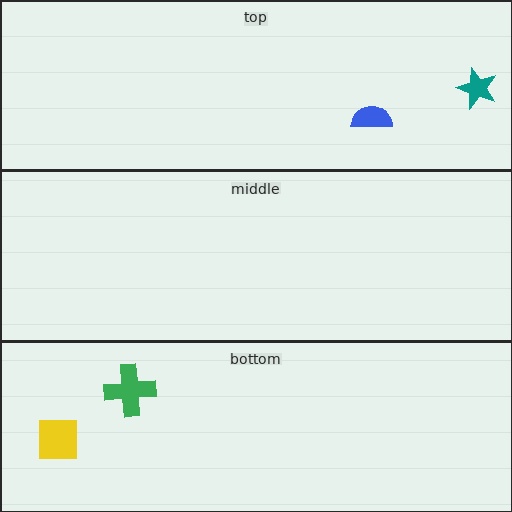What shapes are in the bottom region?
The yellow square, the green cross.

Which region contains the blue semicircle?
The top region.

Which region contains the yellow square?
The bottom region.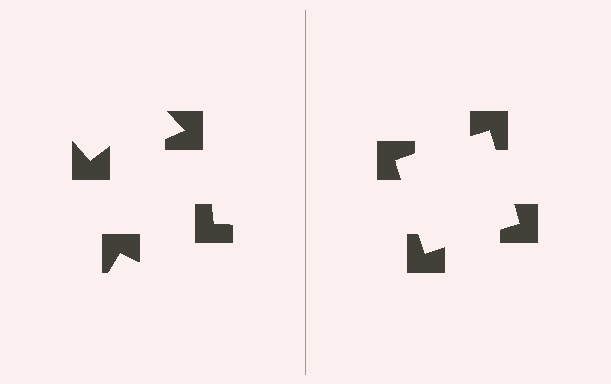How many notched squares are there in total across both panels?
8 — 4 on each side.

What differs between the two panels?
The notched squares are positioned identically on both sides; only the wedge orientations differ. On the right they align to a square; on the left they are misaligned.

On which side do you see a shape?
An illusory square appears on the right side. On the left side the wedge cuts are rotated, so no coherent shape forms.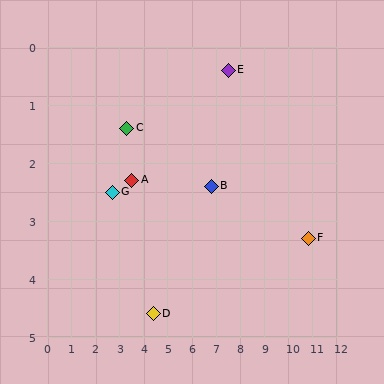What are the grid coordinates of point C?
Point C is at approximately (3.3, 1.4).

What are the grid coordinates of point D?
Point D is at approximately (4.4, 4.6).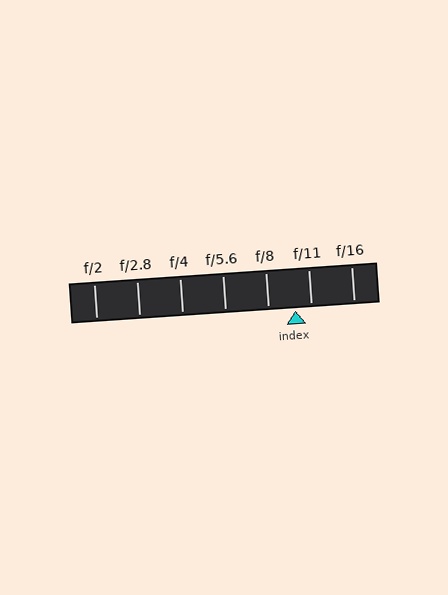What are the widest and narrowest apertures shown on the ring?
The widest aperture shown is f/2 and the narrowest is f/16.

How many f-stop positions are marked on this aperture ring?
There are 7 f-stop positions marked.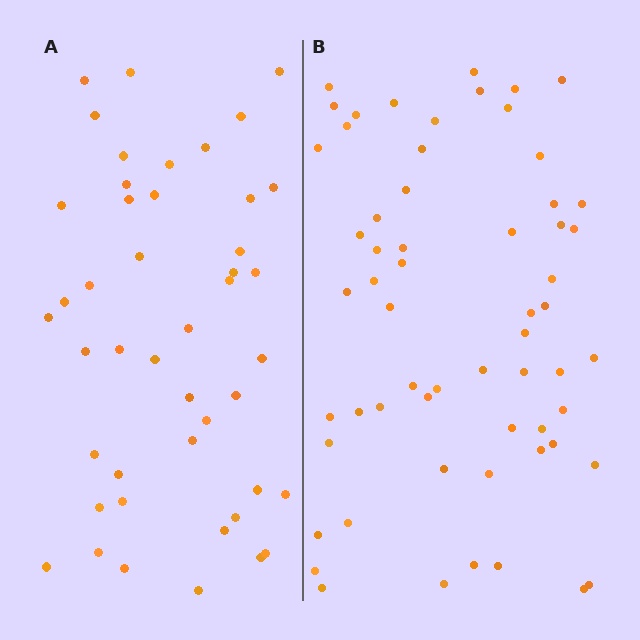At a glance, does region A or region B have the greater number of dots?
Region B (the right region) has more dots.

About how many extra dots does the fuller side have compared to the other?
Region B has approximately 15 more dots than region A.